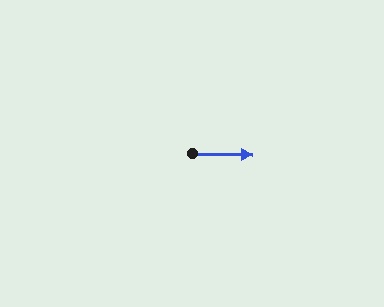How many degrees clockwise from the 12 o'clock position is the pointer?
Approximately 91 degrees.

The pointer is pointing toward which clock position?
Roughly 3 o'clock.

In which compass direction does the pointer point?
East.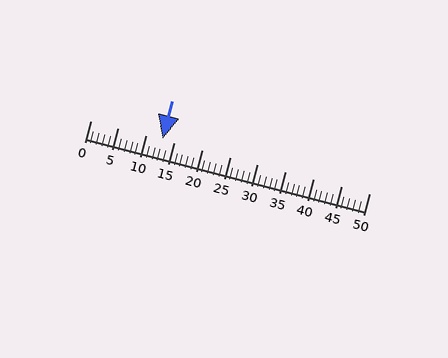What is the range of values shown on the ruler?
The ruler shows values from 0 to 50.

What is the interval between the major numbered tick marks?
The major tick marks are spaced 5 units apart.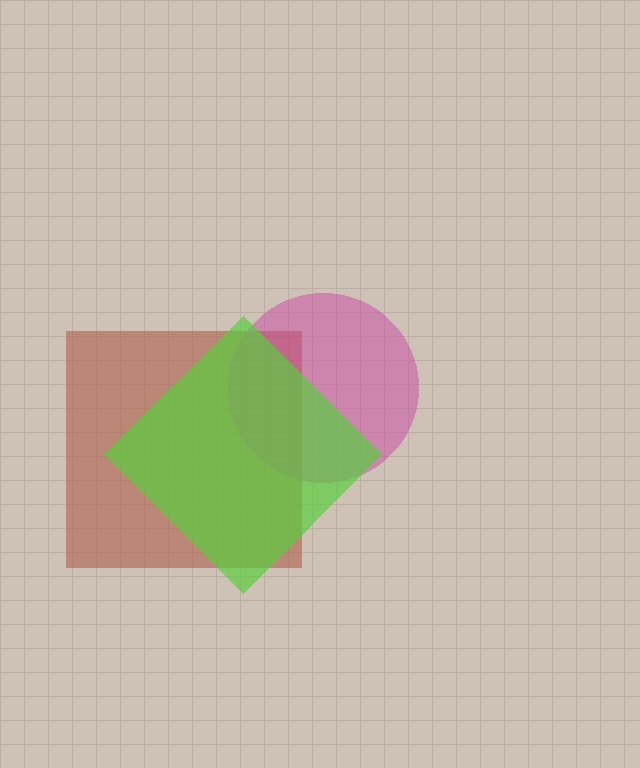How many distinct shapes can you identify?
There are 3 distinct shapes: a brown square, a magenta circle, a lime diamond.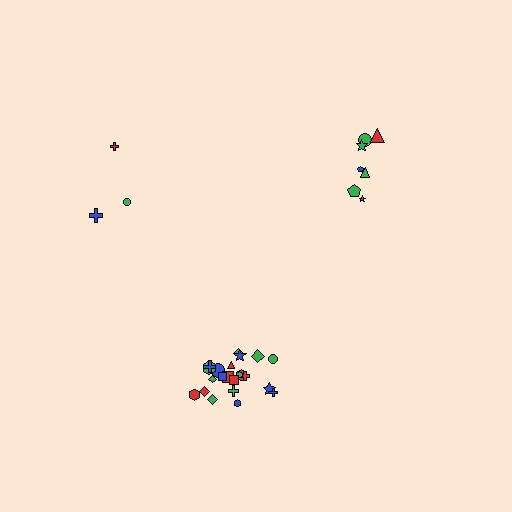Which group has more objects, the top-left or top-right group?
The top-right group.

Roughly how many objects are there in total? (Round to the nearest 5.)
Roughly 30 objects in total.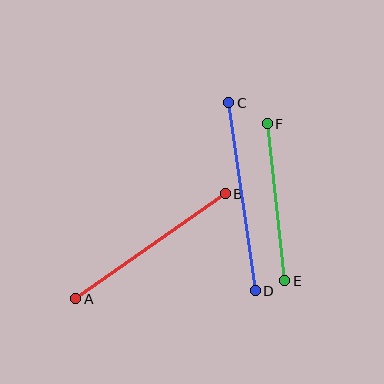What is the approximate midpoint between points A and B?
The midpoint is at approximately (151, 246) pixels.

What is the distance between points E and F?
The distance is approximately 158 pixels.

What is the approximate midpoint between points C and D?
The midpoint is at approximately (242, 197) pixels.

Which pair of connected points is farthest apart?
Points C and D are farthest apart.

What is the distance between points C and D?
The distance is approximately 190 pixels.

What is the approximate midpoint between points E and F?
The midpoint is at approximately (276, 202) pixels.